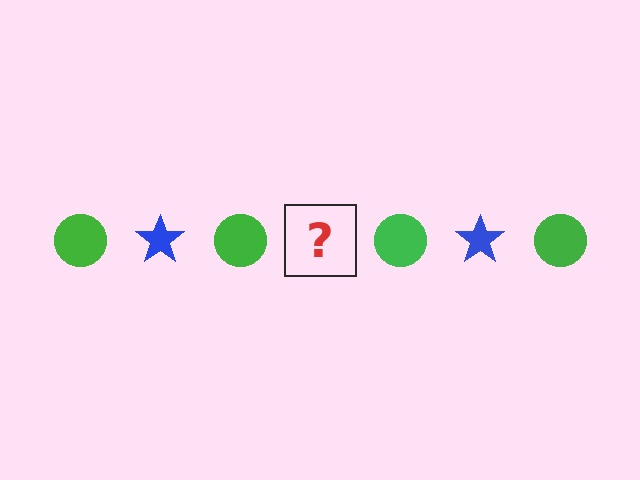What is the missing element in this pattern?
The missing element is a blue star.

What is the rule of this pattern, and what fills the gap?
The rule is that the pattern alternates between green circle and blue star. The gap should be filled with a blue star.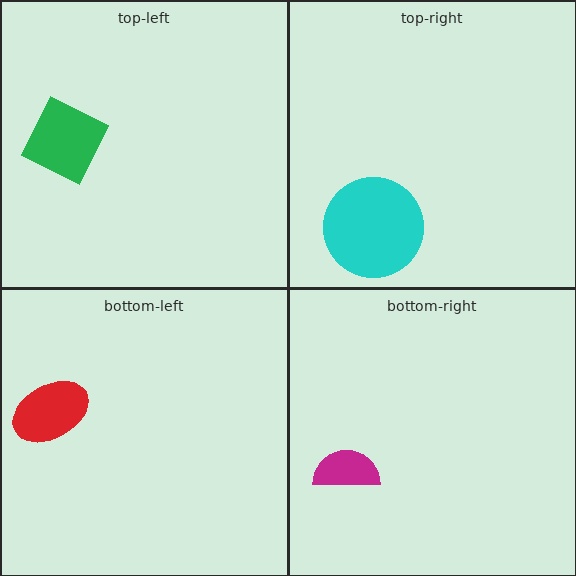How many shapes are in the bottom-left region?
1.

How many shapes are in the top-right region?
1.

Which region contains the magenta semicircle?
The bottom-right region.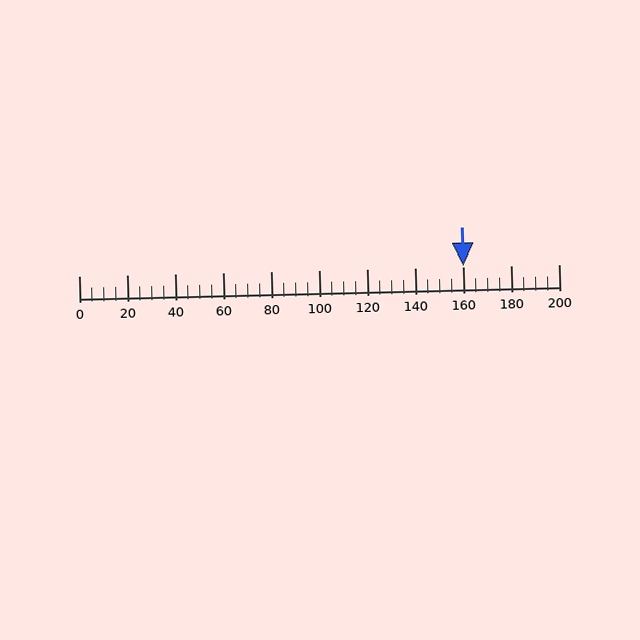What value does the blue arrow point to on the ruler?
The blue arrow points to approximately 160.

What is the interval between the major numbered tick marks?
The major tick marks are spaced 20 units apart.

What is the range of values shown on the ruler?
The ruler shows values from 0 to 200.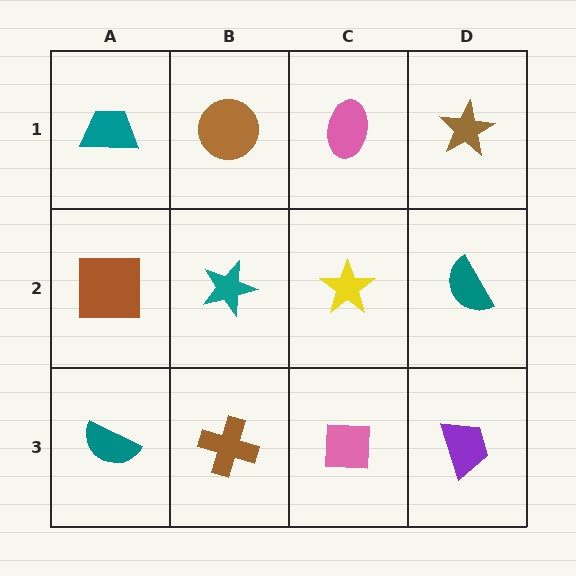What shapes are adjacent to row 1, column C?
A yellow star (row 2, column C), a brown circle (row 1, column B), a brown star (row 1, column D).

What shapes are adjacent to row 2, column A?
A teal trapezoid (row 1, column A), a teal semicircle (row 3, column A), a teal star (row 2, column B).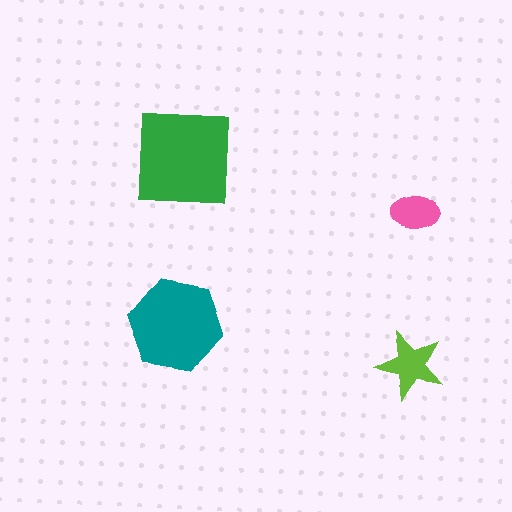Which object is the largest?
The green square.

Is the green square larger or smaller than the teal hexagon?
Larger.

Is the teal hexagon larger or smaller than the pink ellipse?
Larger.